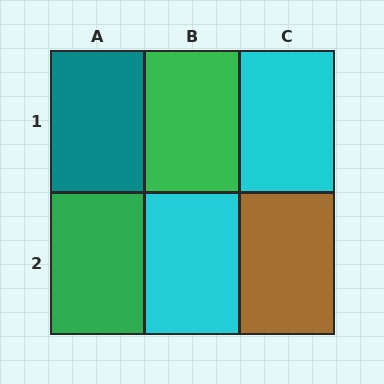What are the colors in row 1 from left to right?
Teal, green, cyan.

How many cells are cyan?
2 cells are cyan.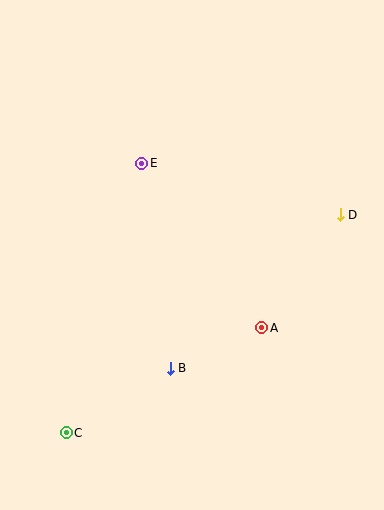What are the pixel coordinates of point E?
Point E is at (142, 163).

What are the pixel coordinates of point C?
Point C is at (66, 433).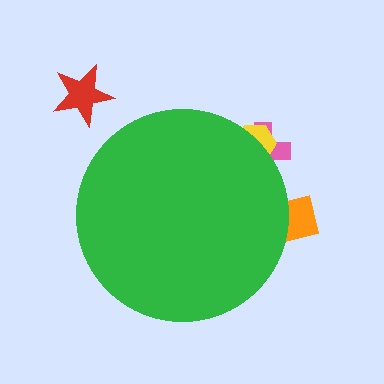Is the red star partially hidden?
No, the red star is fully visible.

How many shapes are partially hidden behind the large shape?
3 shapes are partially hidden.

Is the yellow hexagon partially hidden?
Yes, the yellow hexagon is partially hidden behind the green circle.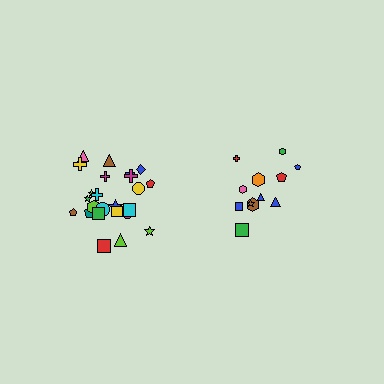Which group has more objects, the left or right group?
The left group.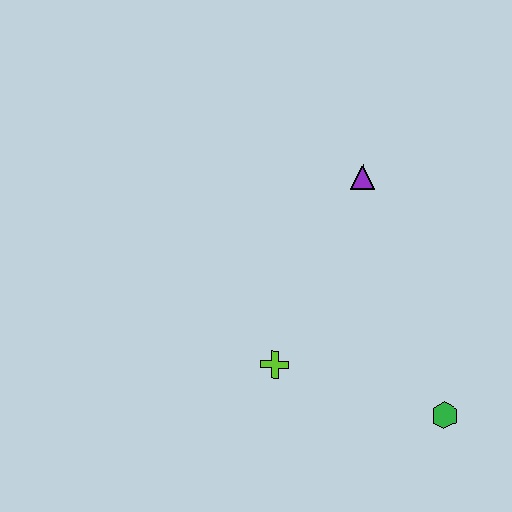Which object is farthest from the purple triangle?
The green hexagon is farthest from the purple triangle.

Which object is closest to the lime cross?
The green hexagon is closest to the lime cross.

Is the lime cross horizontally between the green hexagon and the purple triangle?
No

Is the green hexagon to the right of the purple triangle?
Yes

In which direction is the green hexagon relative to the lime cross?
The green hexagon is to the right of the lime cross.